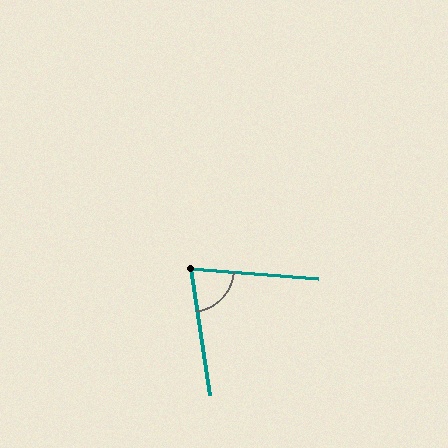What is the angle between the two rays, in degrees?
Approximately 77 degrees.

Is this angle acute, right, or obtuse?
It is acute.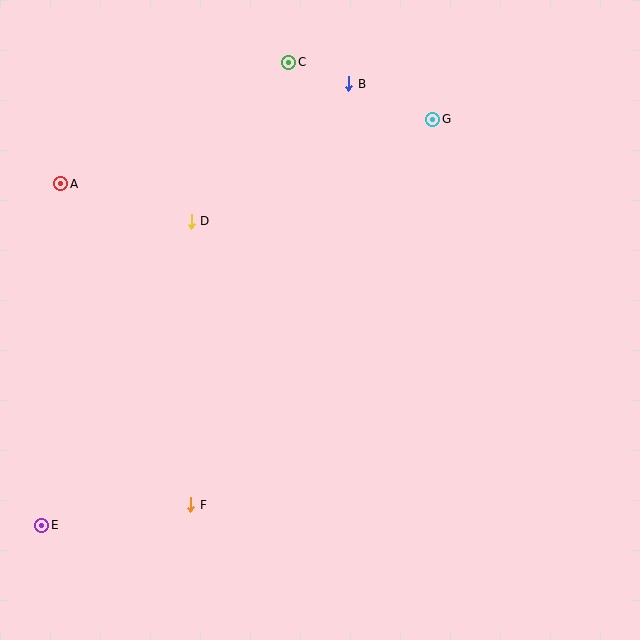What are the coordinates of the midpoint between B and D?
The midpoint between B and D is at (270, 153).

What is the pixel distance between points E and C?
The distance between E and C is 525 pixels.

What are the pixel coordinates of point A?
Point A is at (61, 184).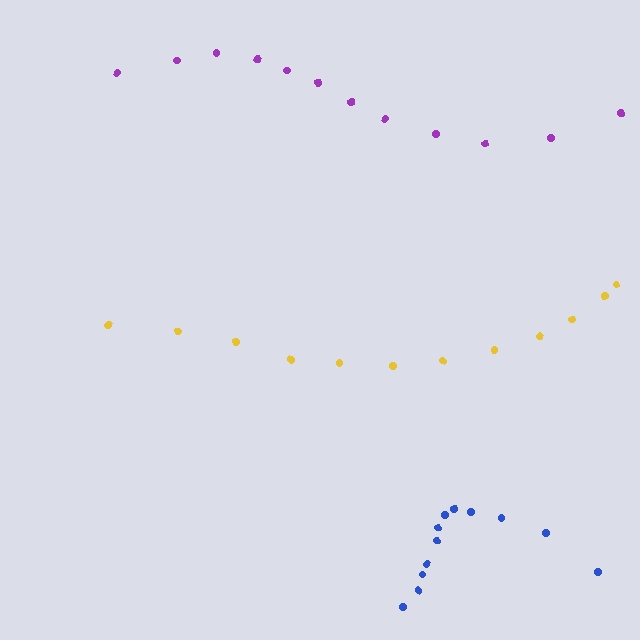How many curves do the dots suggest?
There are 3 distinct paths.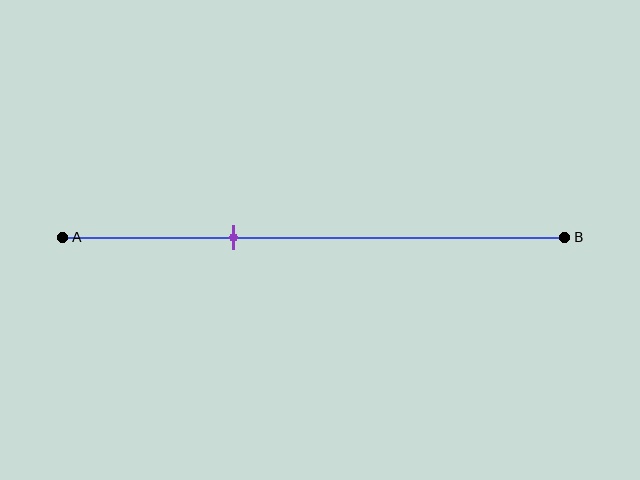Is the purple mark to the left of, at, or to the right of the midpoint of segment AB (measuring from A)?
The purple mark is to the left of the midpoint of segment AB.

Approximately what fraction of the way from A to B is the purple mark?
The purple mark is approximately 35% of the way from A to B.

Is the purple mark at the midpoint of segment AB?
No, the mark is at about 35% from A, not at the 50% midpoint.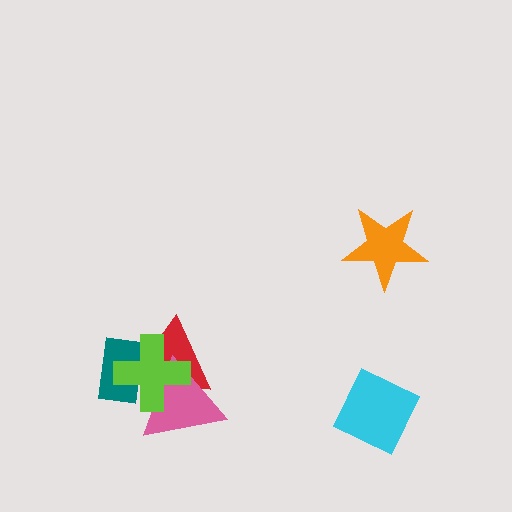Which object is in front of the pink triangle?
The lime cross is in front of the pink triangle.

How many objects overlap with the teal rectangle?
3 objects overlap with the teal rectangle.